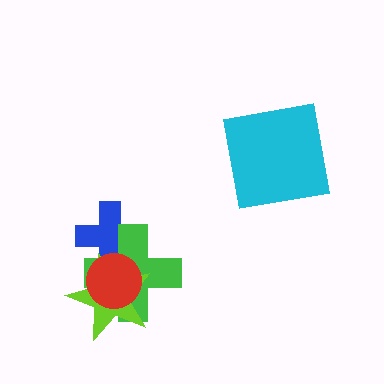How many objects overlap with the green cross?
3 objects overlap with the green cross.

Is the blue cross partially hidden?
Yes, it is partially covered by another shape.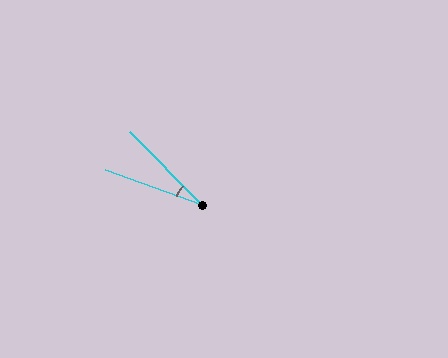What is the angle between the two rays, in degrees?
Approximately 25 degrees.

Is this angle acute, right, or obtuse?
It is acute.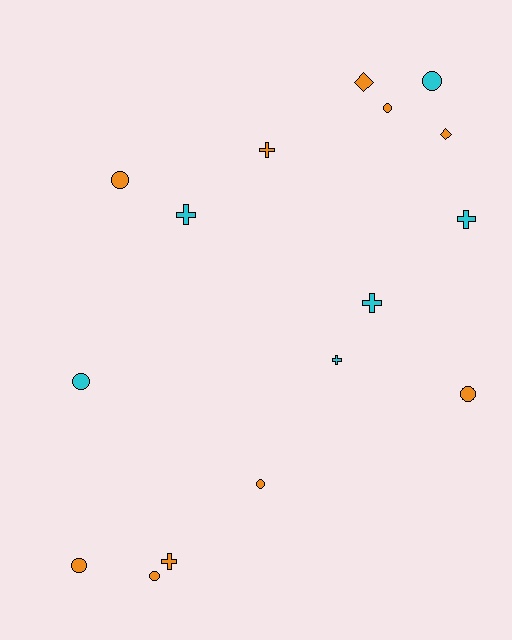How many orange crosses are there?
There are 2 orange crosses.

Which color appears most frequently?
Orange, with 10 objects.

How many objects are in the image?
There are 16 objects.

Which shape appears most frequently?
Circle, with 8 objects.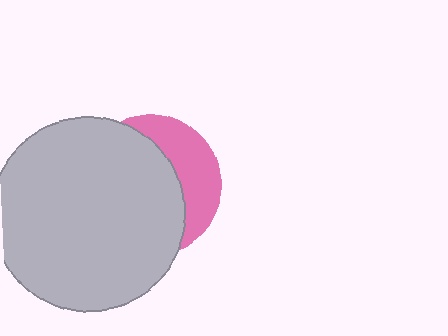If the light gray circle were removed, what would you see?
You would see the complete pink circle.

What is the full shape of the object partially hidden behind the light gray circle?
The partially hidden object is a pink circle.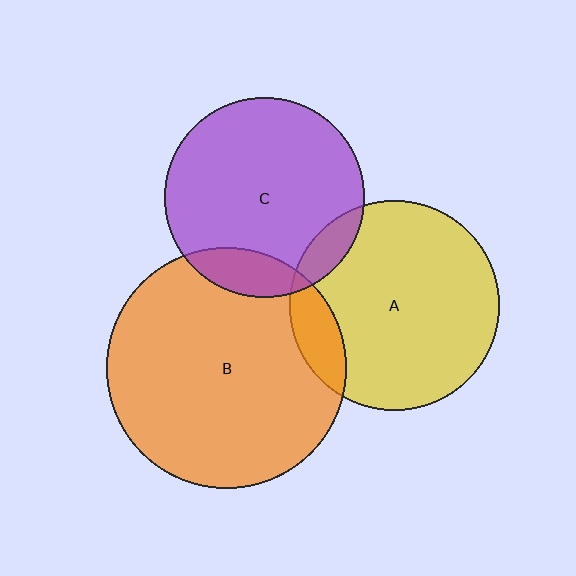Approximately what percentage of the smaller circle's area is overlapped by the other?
Approximately 10%.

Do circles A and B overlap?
Yes.